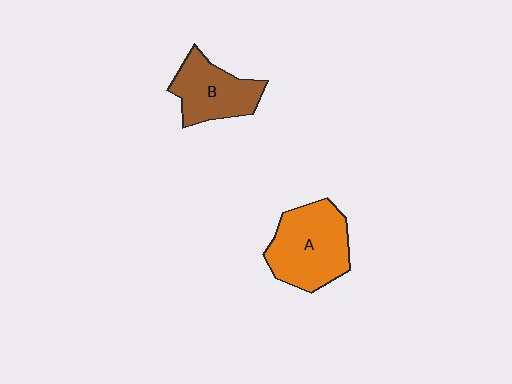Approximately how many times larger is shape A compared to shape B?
Approximately 1.3 times.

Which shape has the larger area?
Shape A (orange).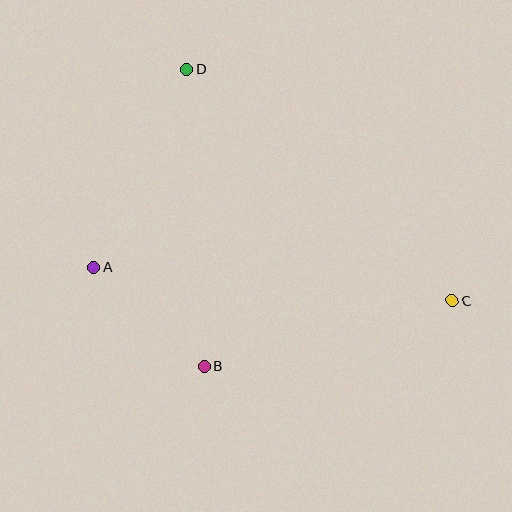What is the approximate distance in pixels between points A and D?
The distance between A and D is approximately 219 pixels.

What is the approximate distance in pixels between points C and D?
The distance between C and D is approximately 352 pixels.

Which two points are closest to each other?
Points A and B are closest to each other.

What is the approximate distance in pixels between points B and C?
The distance between B and C is approximately 256 pixels.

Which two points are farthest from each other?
Points A and C are farthest from each other.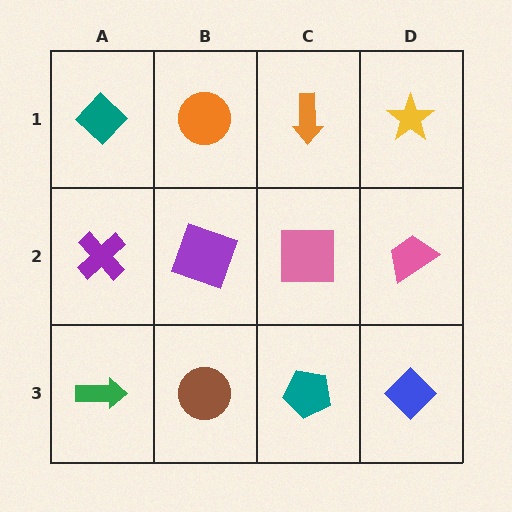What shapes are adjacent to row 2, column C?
An orange arrow (row 1, column C), a teal pentagon (row 3, column C), a purple square (row 2, column B), a pink trapezoid (row 2, column D).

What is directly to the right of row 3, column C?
A blue diamond.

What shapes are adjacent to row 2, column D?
A yellow star (row 1, column D), a blue diamond (row 3, column D), a pink square (row 2, column C).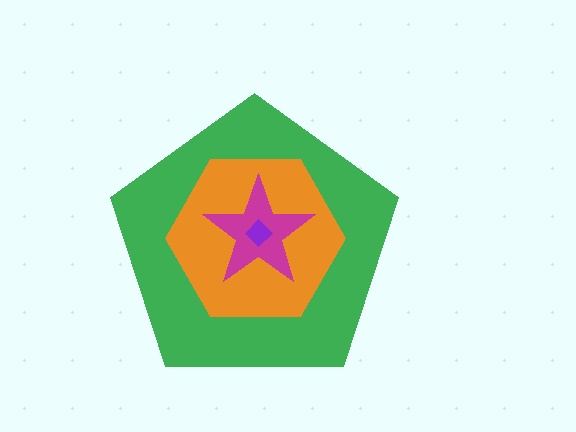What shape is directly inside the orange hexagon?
The magenta star.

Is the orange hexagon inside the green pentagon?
Yes.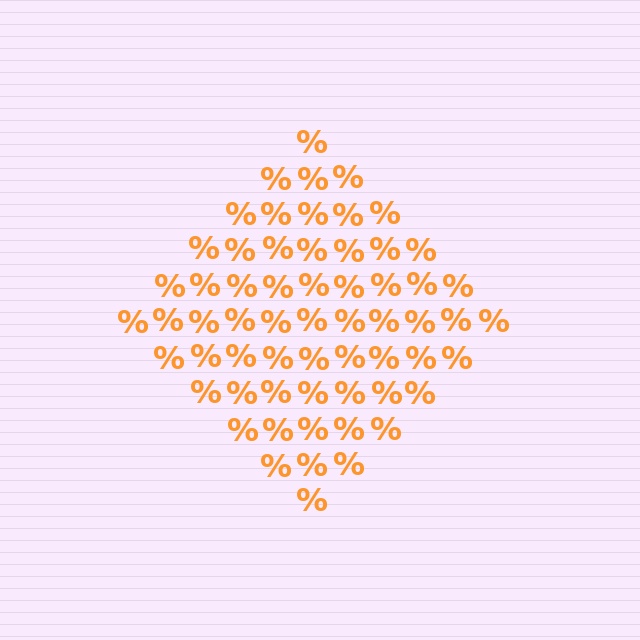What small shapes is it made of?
It is made of small percent signs.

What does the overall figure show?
The overall figure shows a diamond.